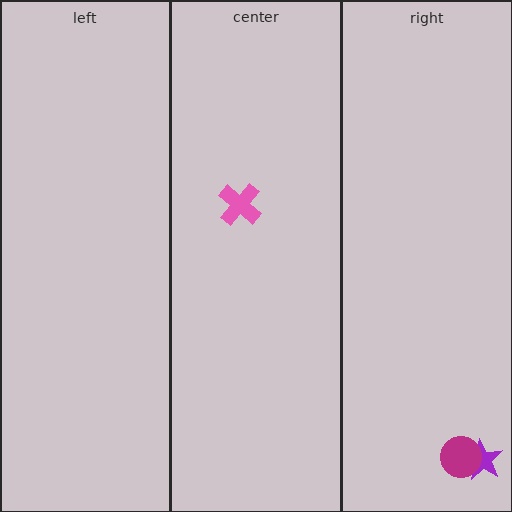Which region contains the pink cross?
The center region.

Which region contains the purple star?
The right region.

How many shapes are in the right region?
2.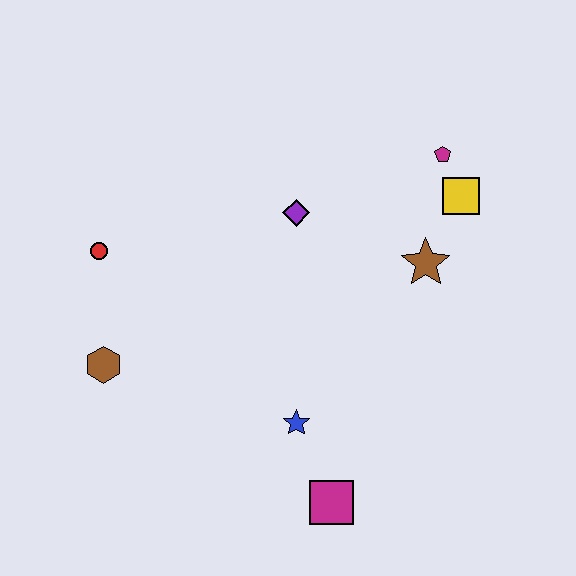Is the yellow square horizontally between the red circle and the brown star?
No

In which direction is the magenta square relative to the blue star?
The magenta square is below the blue star.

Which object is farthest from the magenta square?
The magenta pentagon is farthest from the magenta square.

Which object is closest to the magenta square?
The blue star is closest to the magenta square.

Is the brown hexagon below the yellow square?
Yes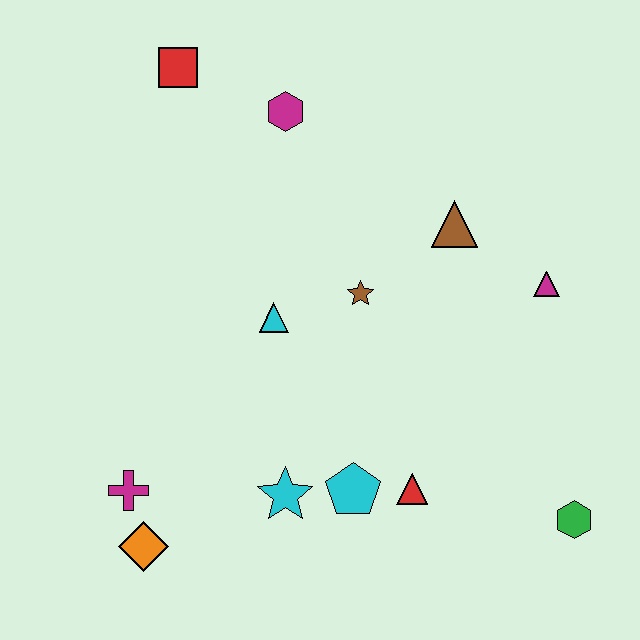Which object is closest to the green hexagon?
The red triangle is closest to the green hexagon.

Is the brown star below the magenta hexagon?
Yes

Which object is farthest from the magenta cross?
The magenta triangle is farthest from the magenta cross.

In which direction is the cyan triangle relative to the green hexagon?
The cyan triangle is to the left of the green hexagon.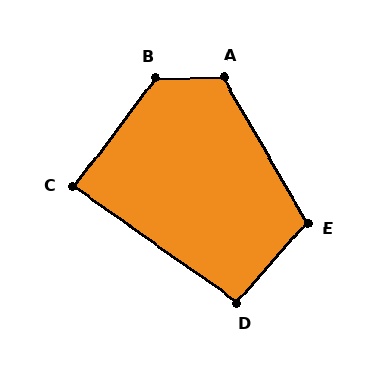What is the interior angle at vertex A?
Approximately 119 degrees (obtuse).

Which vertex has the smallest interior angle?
C, at approximately 88 degrees.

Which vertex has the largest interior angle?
B, at approximately 128 degrees.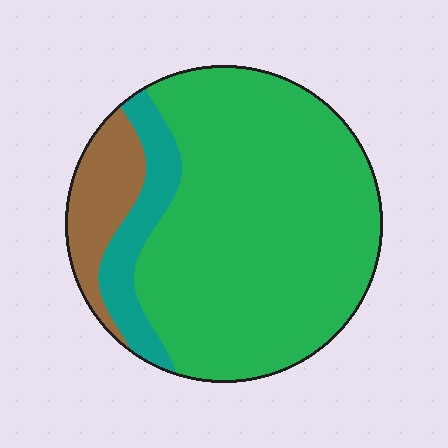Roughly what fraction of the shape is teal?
Teal takes up about one eighth (1/8) of the shape.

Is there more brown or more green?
Green.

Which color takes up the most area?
Green, at roughly 75%.